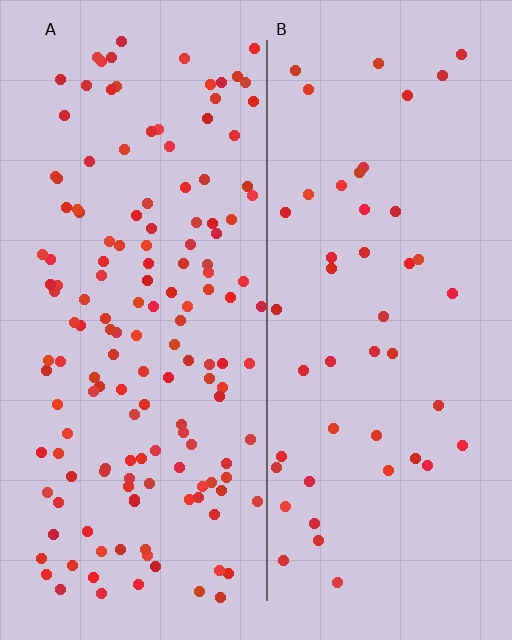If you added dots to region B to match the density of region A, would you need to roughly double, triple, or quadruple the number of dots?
Approximately triple.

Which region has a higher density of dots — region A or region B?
A (the left).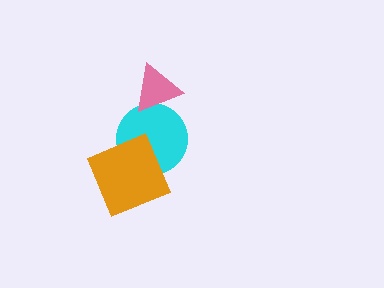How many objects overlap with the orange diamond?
1 object overlaps with the orange diamond.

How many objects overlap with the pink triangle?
1 object overlaps with the pink triangle.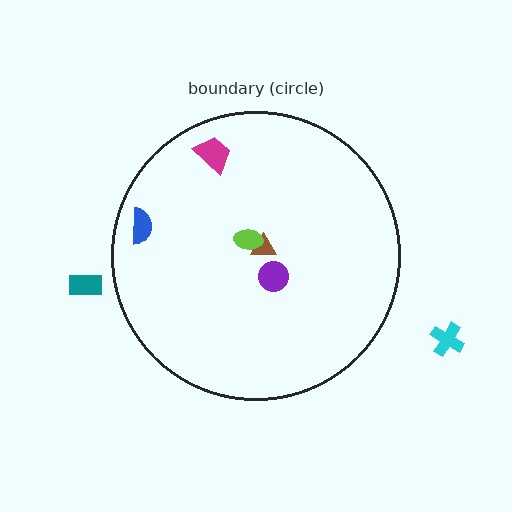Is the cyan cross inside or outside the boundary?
Outside.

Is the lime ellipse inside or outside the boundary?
Inside.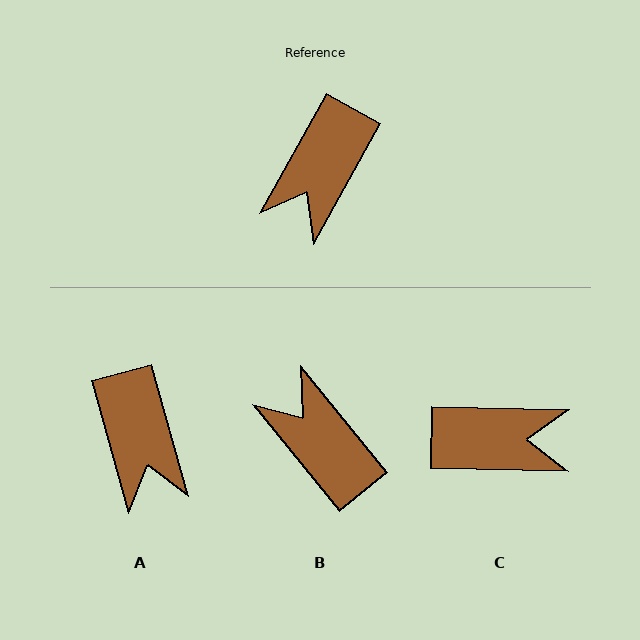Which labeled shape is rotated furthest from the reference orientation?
C, about 118 degrees away.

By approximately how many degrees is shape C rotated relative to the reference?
Approximately 118 degrees counter-clockwise.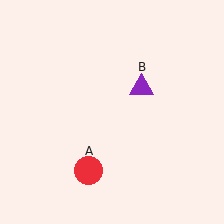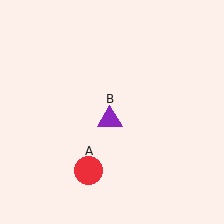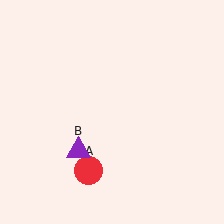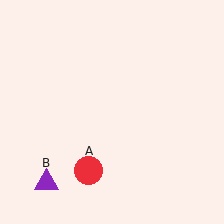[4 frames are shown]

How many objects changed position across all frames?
1 object changed position: purple triangle (object B).